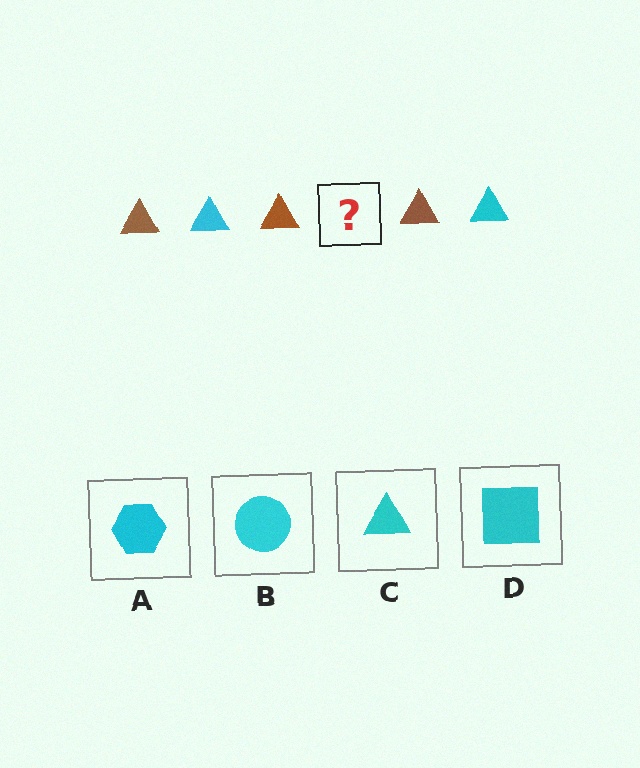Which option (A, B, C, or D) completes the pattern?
C.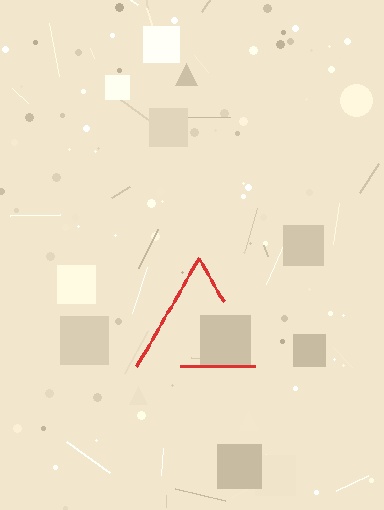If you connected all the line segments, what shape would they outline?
They would outline a triangle.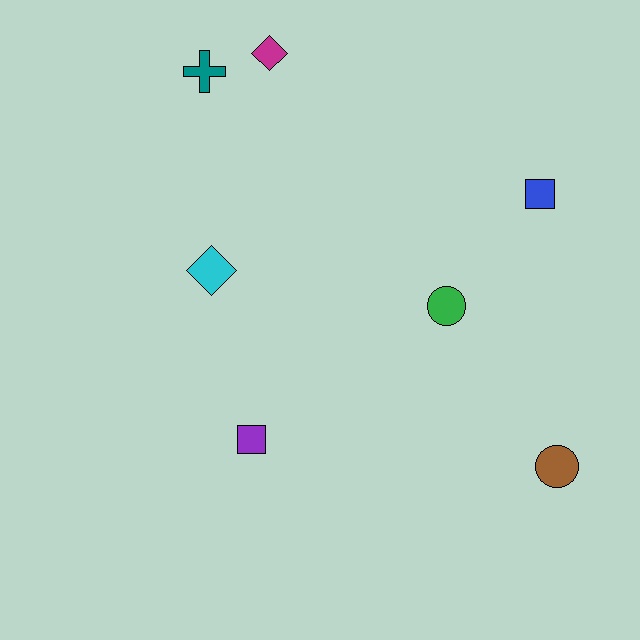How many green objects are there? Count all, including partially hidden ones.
There is 1 green object.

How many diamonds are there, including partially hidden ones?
There are 2 diamonds.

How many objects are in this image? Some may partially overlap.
There are 7 objects.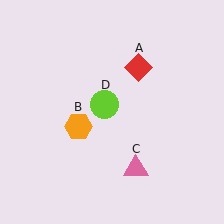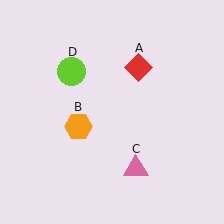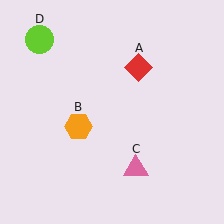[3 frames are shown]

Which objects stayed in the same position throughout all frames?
Red diamond (object A) and orange hexagon (object B) and pink triangle (object C) remained stationary.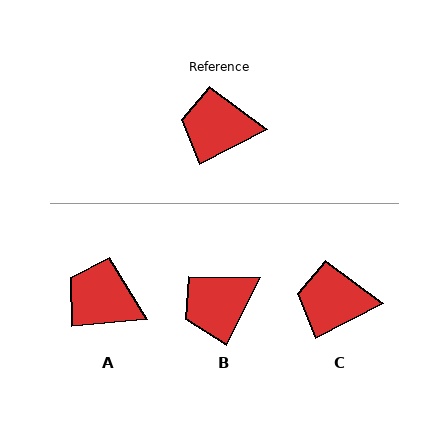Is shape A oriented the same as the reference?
No, it is off by about 22 degrees.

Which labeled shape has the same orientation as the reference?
C.